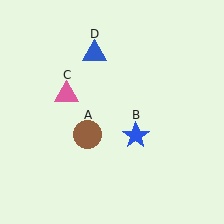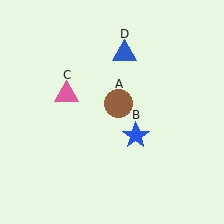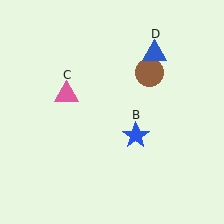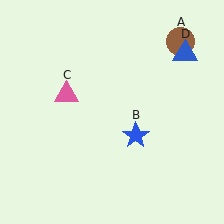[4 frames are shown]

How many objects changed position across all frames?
2 objects changed position: brown circle (object A), blue triangle (object D).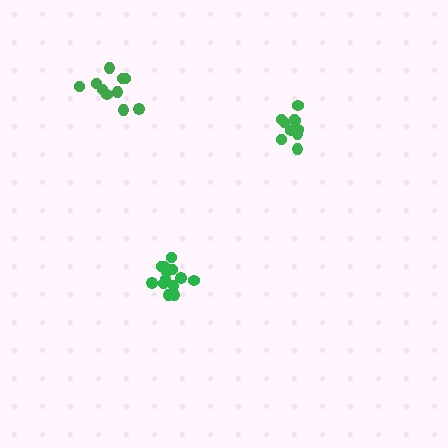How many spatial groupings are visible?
There are 3 spatial groupings.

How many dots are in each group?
Group 1: 10 dots, Group 2: 13 dots, Group 3: 10 dots (33 total).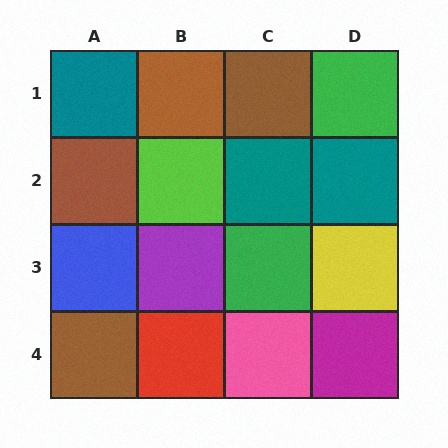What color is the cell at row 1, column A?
Teal.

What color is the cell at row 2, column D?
Teal.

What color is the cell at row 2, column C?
Teal.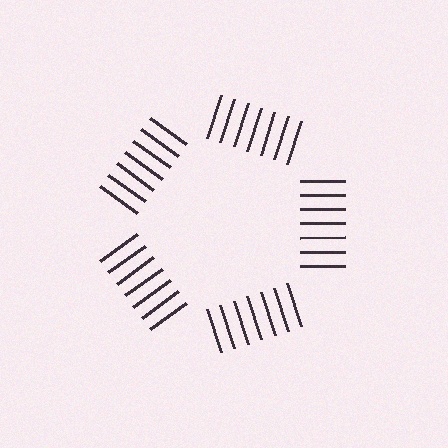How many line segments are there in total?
35 — 7 along each of the 5 edges.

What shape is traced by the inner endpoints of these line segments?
An illusory pentagon — the line segments terminate on its edges but no continuous stroke is drawn.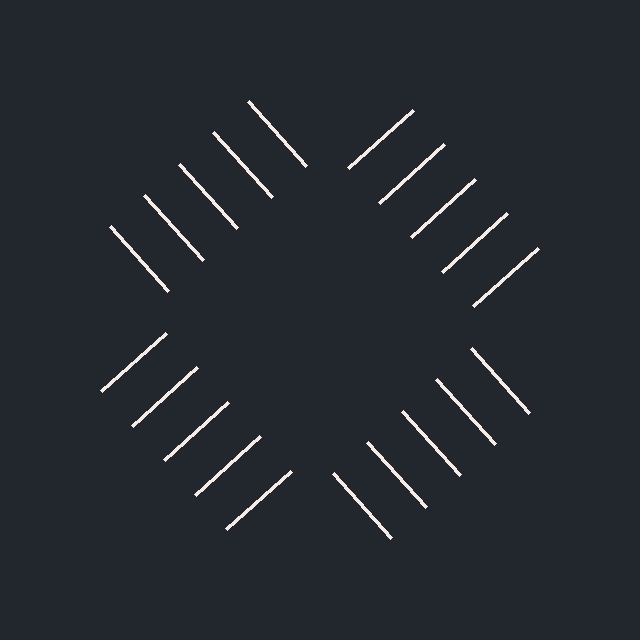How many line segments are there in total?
20 — 5 along each of the 4 edges.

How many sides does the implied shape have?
4 sides — the line-ends trace a square.